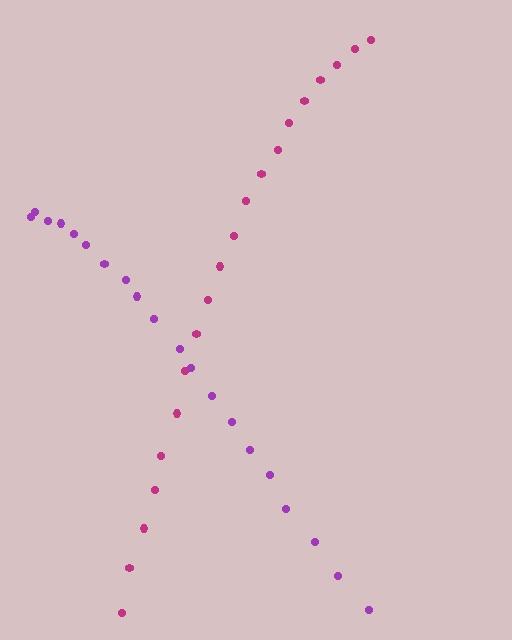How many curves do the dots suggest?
There are 2 distinct paths.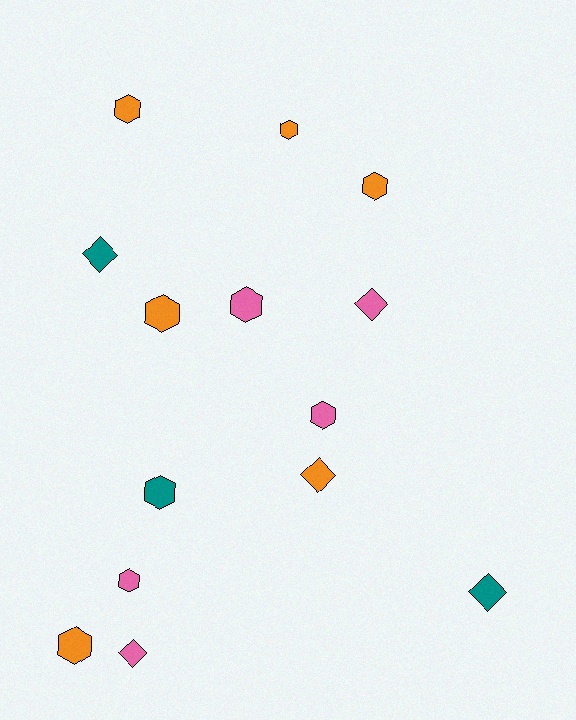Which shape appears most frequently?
Hexagon, with 9 objects.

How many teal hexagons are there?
There is 1 teal hexagon.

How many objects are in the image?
There are 14 objects.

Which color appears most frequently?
Orange, with 6 objects.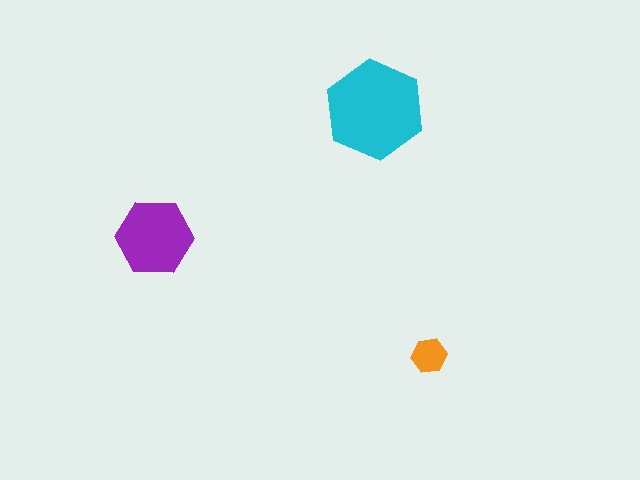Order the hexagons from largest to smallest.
the cyan one, the purple one, the orange one.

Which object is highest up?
The cyan hexagon is topmost.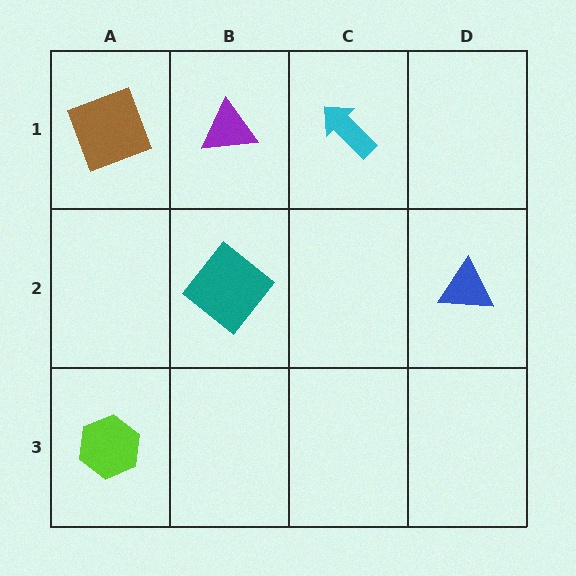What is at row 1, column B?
A purple triangle.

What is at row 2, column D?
A blue triangle.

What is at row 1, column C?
A cyan arrow.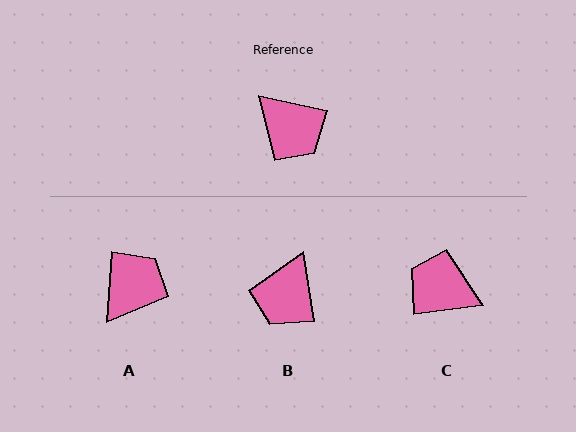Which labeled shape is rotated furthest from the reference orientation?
C, about 161 degrees away.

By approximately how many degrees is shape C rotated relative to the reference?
Approximately 161 degrees clockwise.